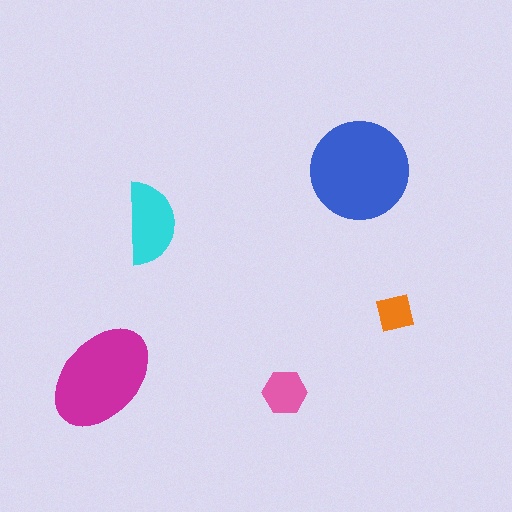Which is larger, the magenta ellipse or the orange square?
The magenta ellipse.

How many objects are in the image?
There are 5 objects in the image.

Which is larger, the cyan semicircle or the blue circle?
The blue circle.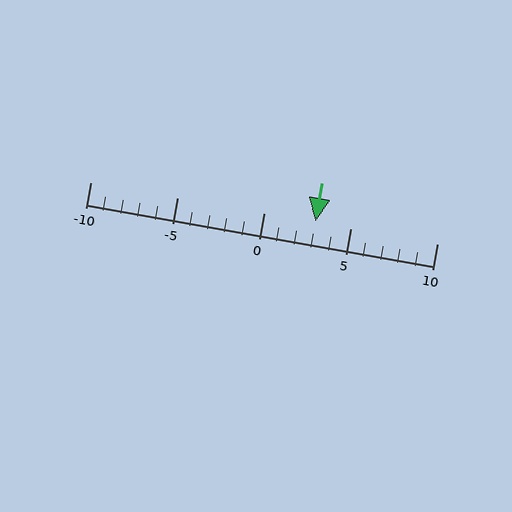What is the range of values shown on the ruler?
The ruler shows values from -10 to 10.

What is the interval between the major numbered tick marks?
The major tick marks are spaced 5 units apart.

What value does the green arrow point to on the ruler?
The green arrow points to approximately 3.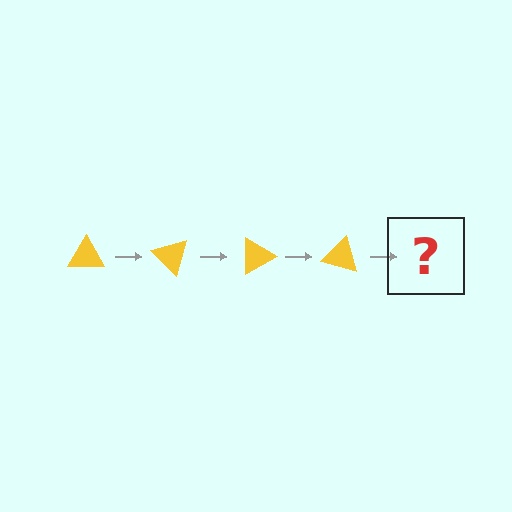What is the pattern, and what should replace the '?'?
The pattern is that the triangle rotates 45 degrees each step. The '?' should be a yellow triangle rotated 180 degrees.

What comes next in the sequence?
The next element should be a yellow triangle rotated 180 degrees.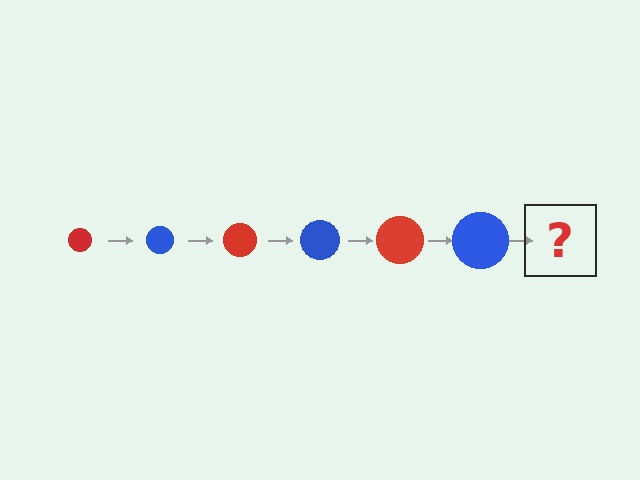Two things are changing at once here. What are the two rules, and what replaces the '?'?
The two rules are that the circle grows larger each step and the color cycles through red and blue. The '?' should be a red circle, larger than the previous one.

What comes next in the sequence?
The next element should be a red circle, larger than the previous one.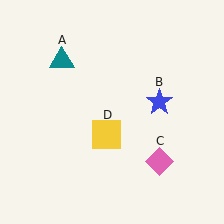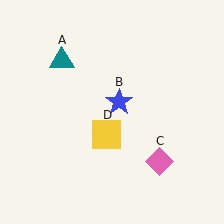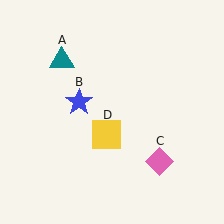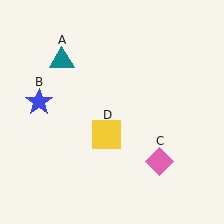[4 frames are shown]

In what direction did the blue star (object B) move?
The blue star (object B) moved left.